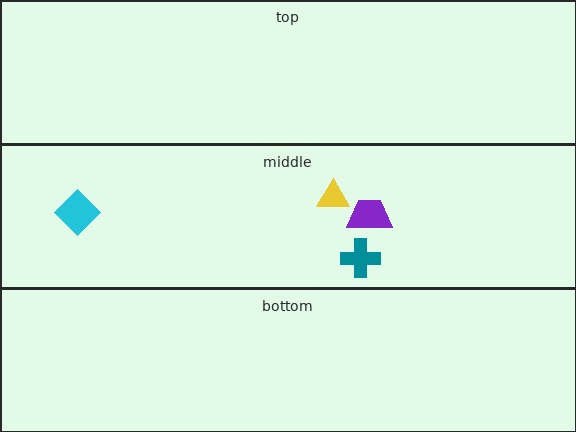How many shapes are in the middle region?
4.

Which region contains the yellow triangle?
The middle region.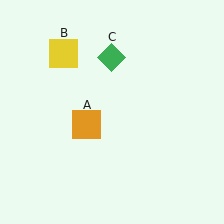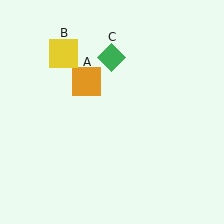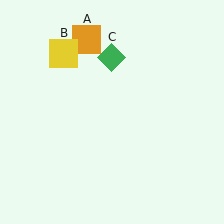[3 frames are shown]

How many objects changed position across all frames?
1 object changed position: orange square (object A).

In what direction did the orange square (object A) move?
The orange square (object A) moved up.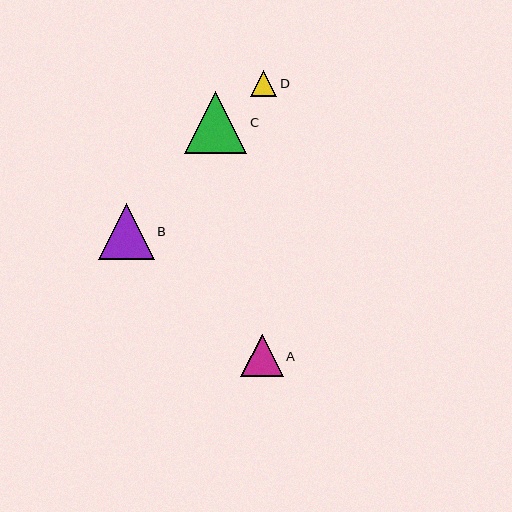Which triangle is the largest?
Triangle C is the largest with a size of approximately 62 pixels.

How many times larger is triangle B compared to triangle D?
Triangle B is approximately 2.1 times the size of triangle D.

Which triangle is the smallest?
Triangle D is the smallest with a size of approximately 26 pixels.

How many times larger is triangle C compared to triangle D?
Triangle C is approximately 2.4 times the size of triangle D.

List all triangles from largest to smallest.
From largest to smallest: C, B, A, D.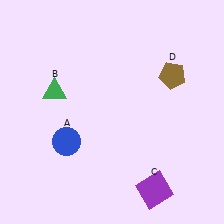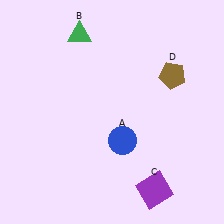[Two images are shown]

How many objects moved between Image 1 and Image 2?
2 objects moved between the two images.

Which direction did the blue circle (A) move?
The blue circle (A) moved right.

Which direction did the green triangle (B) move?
The green triangle (B) moved up.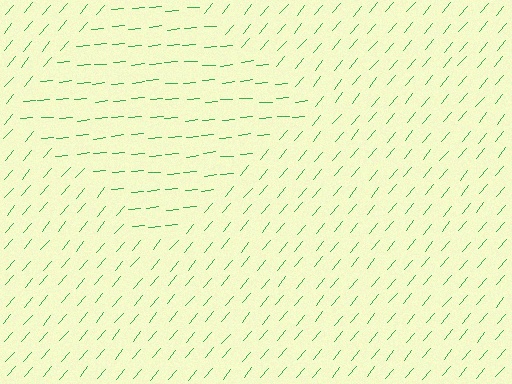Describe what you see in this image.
The image is filled with small green line segments. A diamond region in the image has lines oriented differently from the surrounding lines, creating a visible texture boundary.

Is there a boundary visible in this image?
Yes, there is a texture boundary formed by a change in line orientation.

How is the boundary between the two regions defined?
The boundary is defined purely by a change in line orientation (approximately 45 degrees difference). All lines are the same color and thickness.